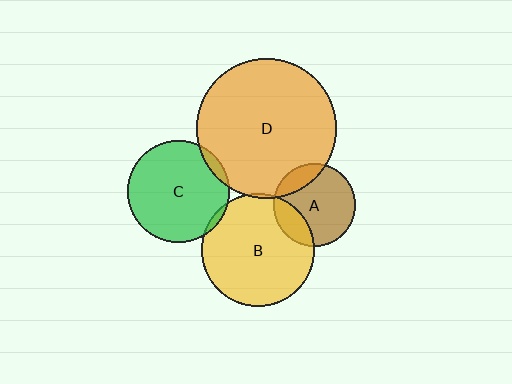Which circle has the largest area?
Circle D (orange).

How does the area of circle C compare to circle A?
Approximately 1.5 times.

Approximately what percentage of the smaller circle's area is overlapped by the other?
Approximately 5%.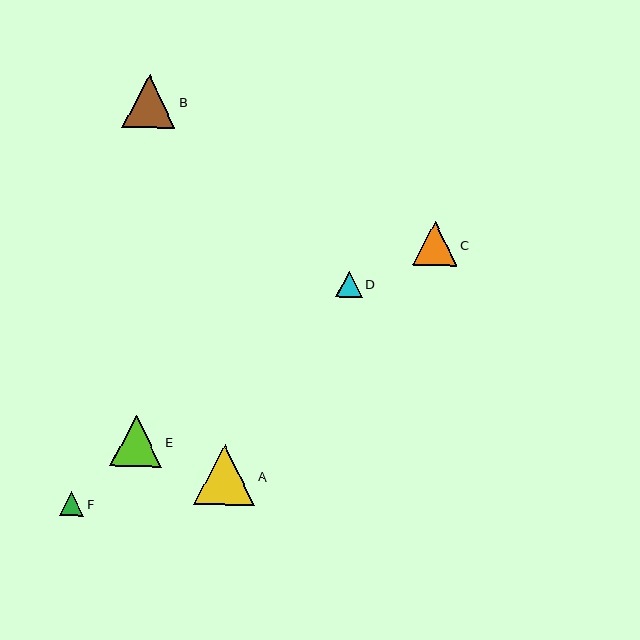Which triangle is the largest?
Triangle A is the largest with a size of approximately 61 pixels.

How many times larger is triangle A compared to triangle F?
Triangle A is approximately 2.5 times the size of triangle F.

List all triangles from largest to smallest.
From largest to smallest: A, B, E, C, D, F.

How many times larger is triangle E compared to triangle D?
Triangle E is approximately 1.9 times the size of triangle D.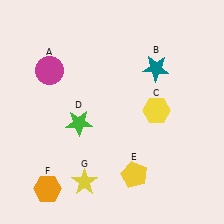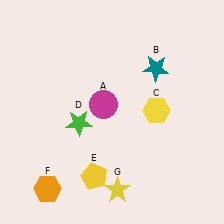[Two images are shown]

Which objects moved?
The objects that moved are: the magenta circle (A), the yellow pentagon (E), the yellow star (G).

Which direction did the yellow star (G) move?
The yellow star (G) moved right.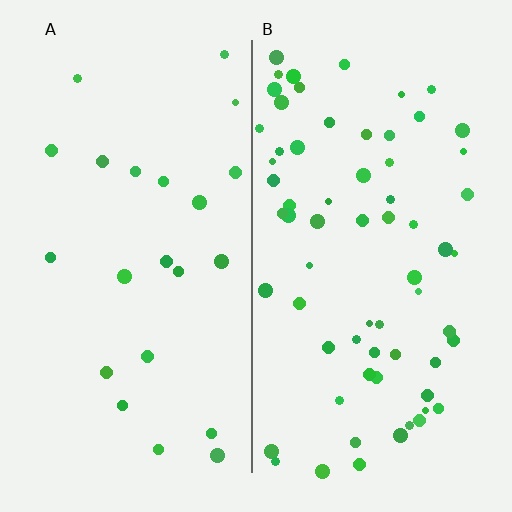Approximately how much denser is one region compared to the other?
Approximately 3.0× — region B over region A.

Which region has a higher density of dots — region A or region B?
B (the right).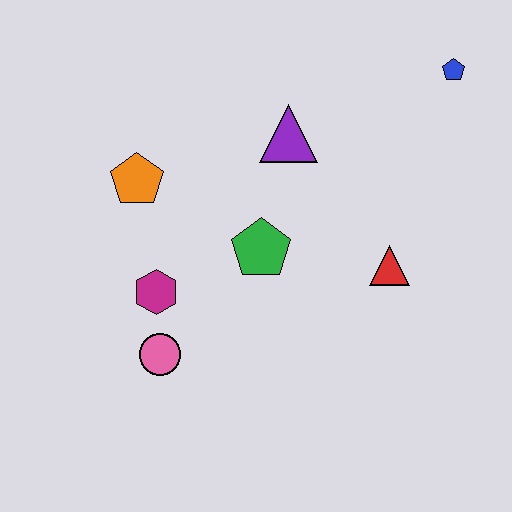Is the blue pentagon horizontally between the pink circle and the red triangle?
No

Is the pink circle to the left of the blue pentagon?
Yes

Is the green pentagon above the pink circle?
Yes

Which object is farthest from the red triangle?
The orange pentagon is farthest from the red triangle.